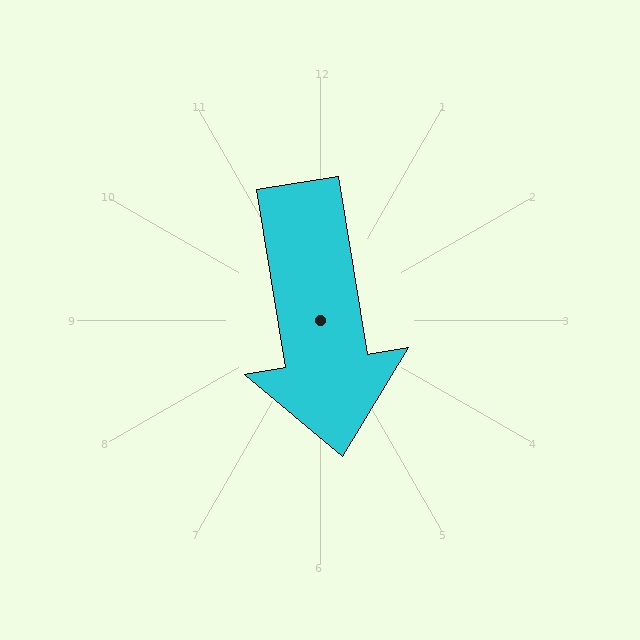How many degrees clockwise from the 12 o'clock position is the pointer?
Approximately 171 degrees.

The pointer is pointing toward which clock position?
Roughly 6 o'clock.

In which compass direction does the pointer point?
South.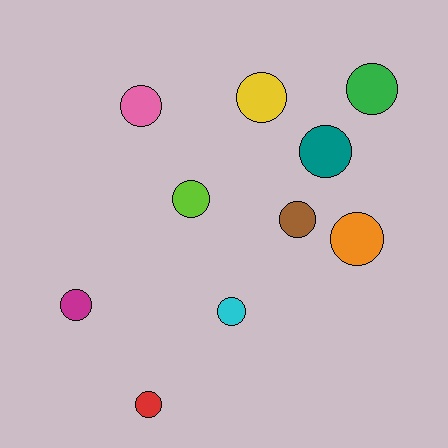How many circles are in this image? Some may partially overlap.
There are 10 circles.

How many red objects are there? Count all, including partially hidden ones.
There is 1 red object.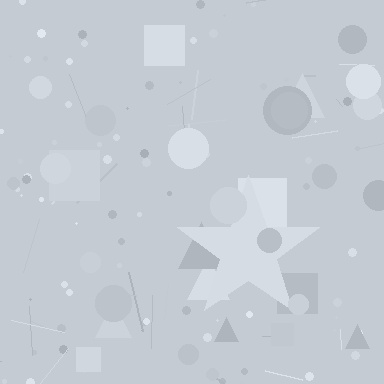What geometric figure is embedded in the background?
A star is embedded in the background.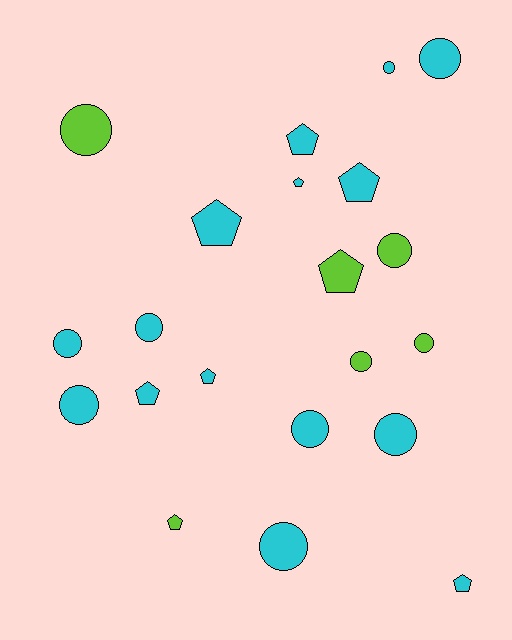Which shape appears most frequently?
Circle, with 12 objects.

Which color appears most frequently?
Cyan, with 15 objects.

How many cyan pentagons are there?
There are 7 cyan pentagons.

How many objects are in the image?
There are 21 objects.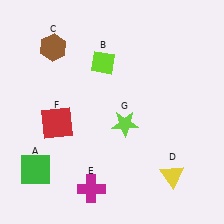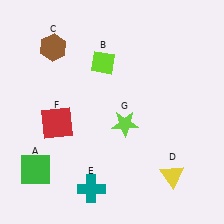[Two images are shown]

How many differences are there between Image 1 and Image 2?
There is 1 difference between the two images.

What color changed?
The cross (E) changed from magenta in Image 1 to teal in Image 2.